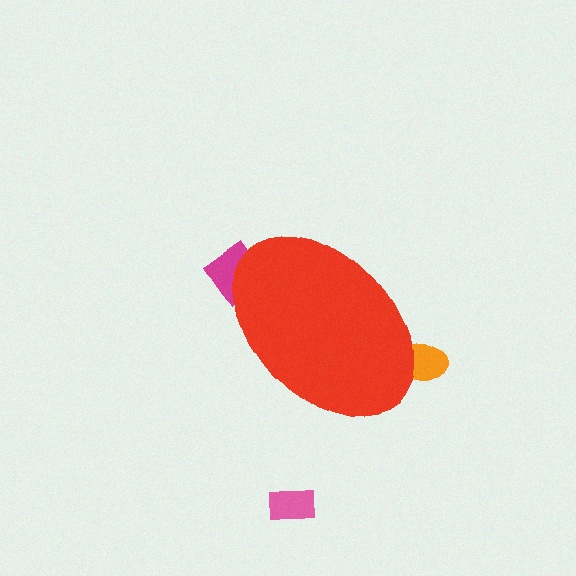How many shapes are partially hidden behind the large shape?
2 shapes are partially hidden.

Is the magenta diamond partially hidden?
Yes, the magenta diamond is partially hidden behind the red ellipse.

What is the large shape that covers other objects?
A red ellipse.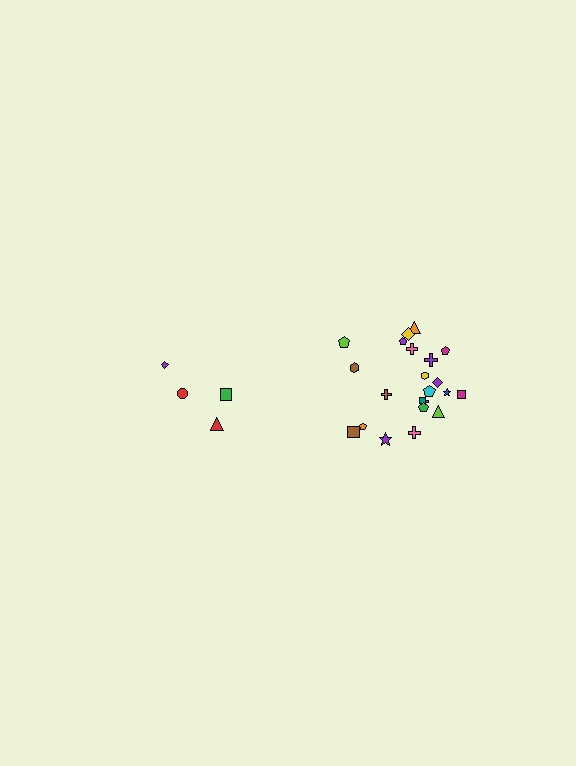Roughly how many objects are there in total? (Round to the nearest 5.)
Roughly 25 objects in total.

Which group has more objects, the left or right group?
The right group.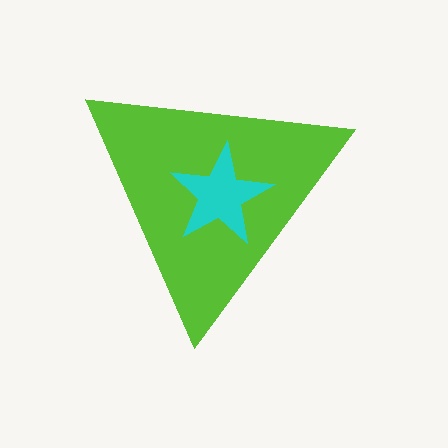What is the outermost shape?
The lime triangle.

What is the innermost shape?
The cyan star.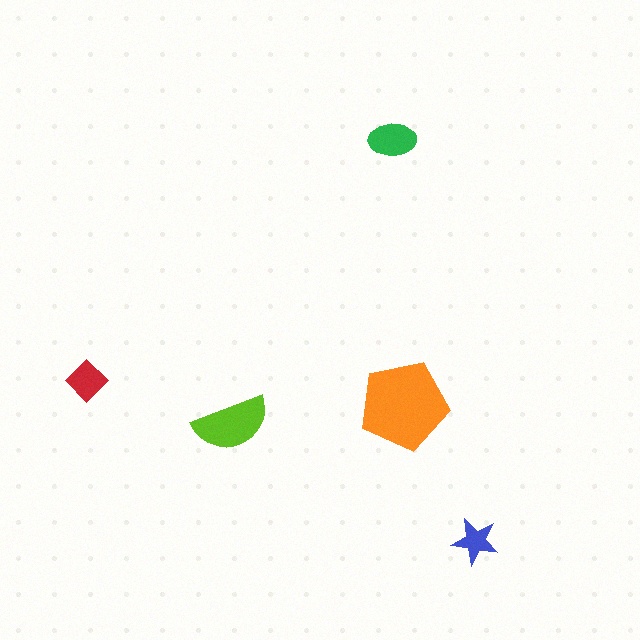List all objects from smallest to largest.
The blue star, the red diamond, the green ellipse, the lime semicircle, the orange pentagon.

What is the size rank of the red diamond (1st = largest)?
4th.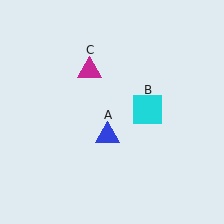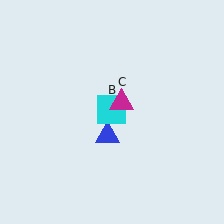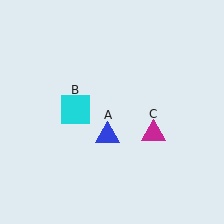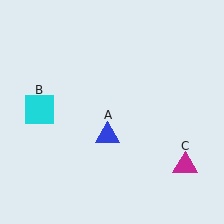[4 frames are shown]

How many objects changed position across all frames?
2 objects changed position: cyan square (object B), magenta triangle (object C).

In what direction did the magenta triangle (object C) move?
The magenta triangle (object C) moved down and to the right.